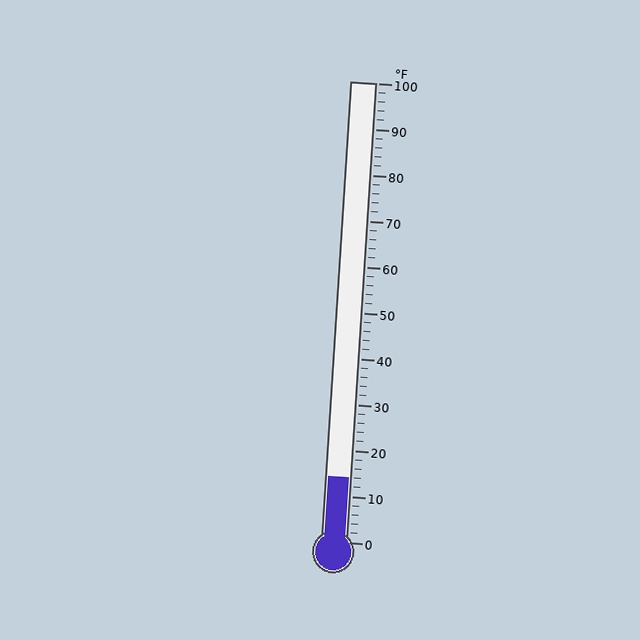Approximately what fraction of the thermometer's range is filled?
The thermometer is filled to approximately 15% of its range.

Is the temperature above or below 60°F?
The temperature is below 60°F.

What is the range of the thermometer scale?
The thermometer scale ranges from 0°F to 100°F.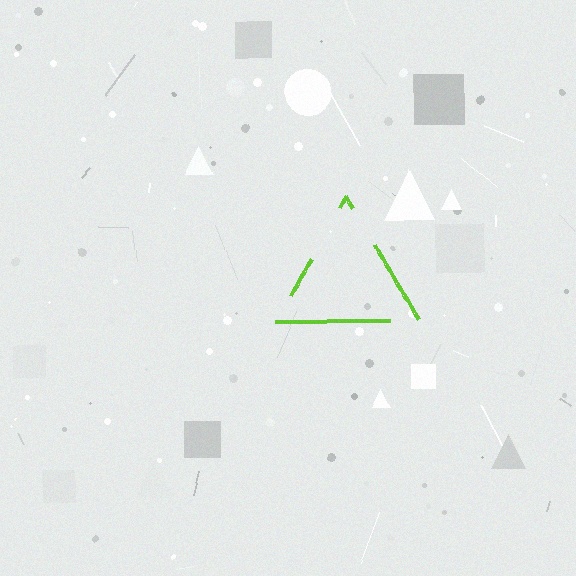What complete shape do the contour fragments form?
The contour fragments form a triangle.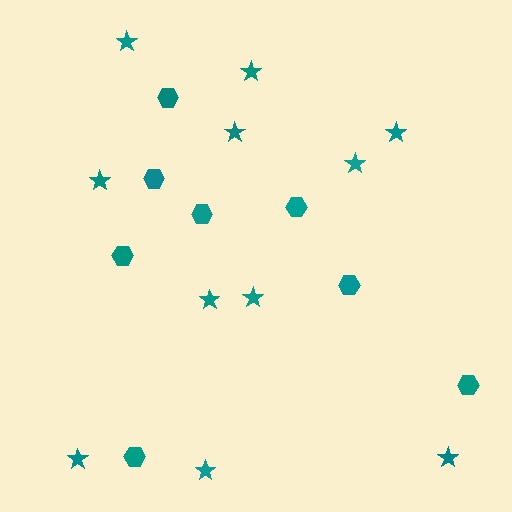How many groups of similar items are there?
There are 2 groups: one group of stars (11) and one group of hexagons (8).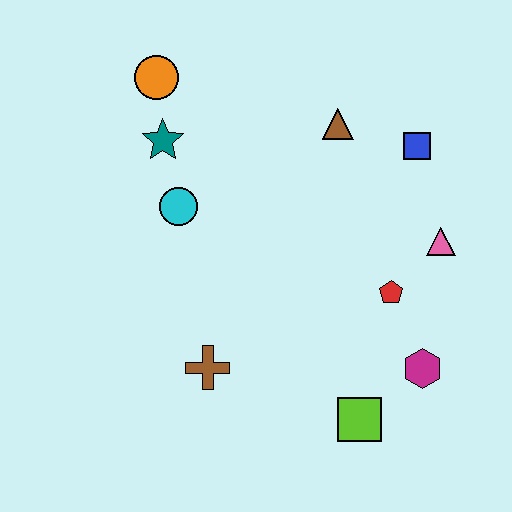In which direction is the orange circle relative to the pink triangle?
The orange circle is to the left of the pink triangle.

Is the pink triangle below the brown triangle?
Yes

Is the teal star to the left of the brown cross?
Yes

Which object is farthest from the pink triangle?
The orange circle is farthest from the pink triangle.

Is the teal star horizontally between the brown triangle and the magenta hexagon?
No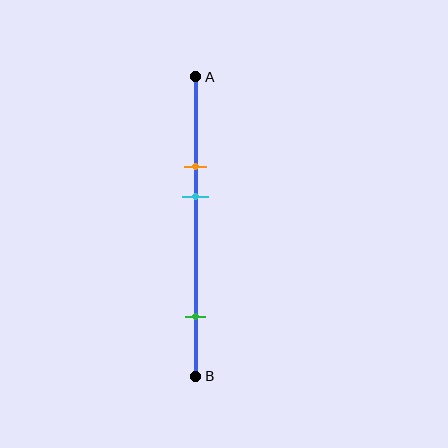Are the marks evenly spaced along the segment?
No, the marks are not evenly spaced.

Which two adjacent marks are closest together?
The orange and cyan marks are the closest adjacent pair.